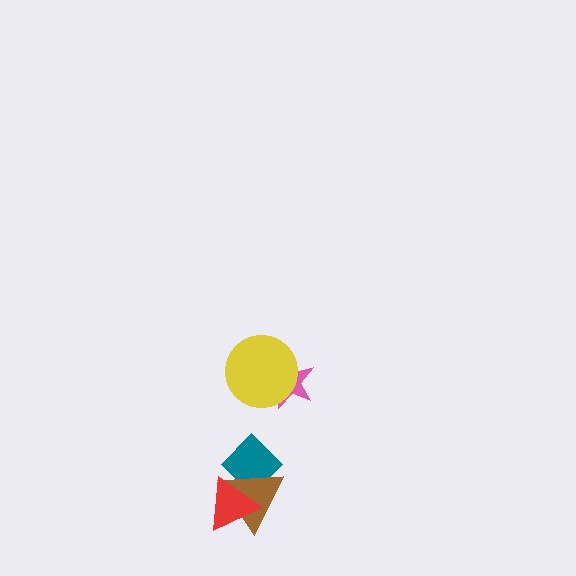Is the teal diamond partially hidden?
Yes, it is partially covered by another shape.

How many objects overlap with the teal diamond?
2 objects overlap with the teal diamond.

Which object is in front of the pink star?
The yellow circle is in front of the pink star.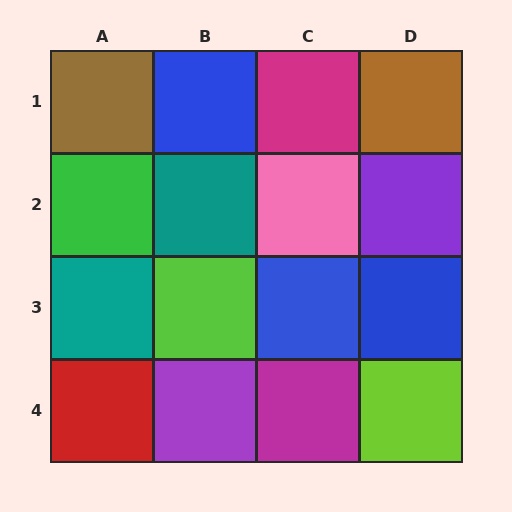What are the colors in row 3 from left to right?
Teal, lime, blue, blue.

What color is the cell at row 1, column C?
Magenta.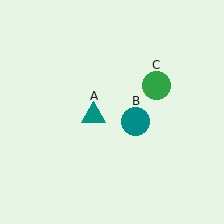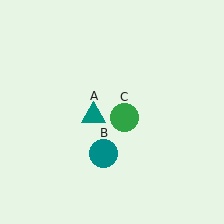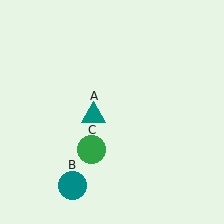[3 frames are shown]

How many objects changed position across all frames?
2 objects changed position: teal circle (object B), green circle (object C).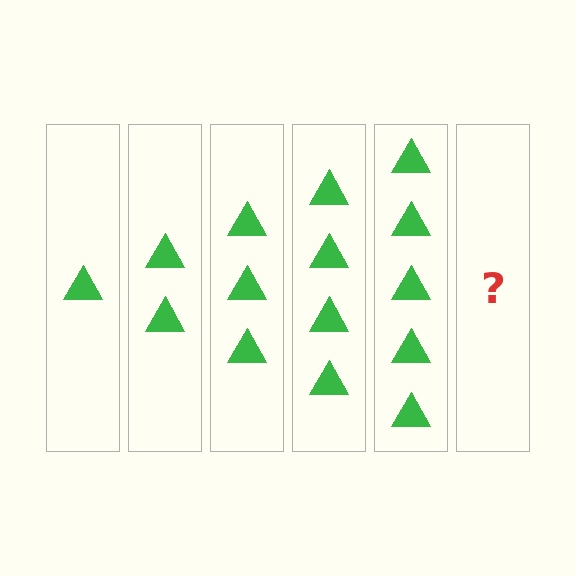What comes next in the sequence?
The next element should be 6 triangles.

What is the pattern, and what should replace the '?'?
The pattern is that each step adds one more triangle. The '?' should be 6 triangles.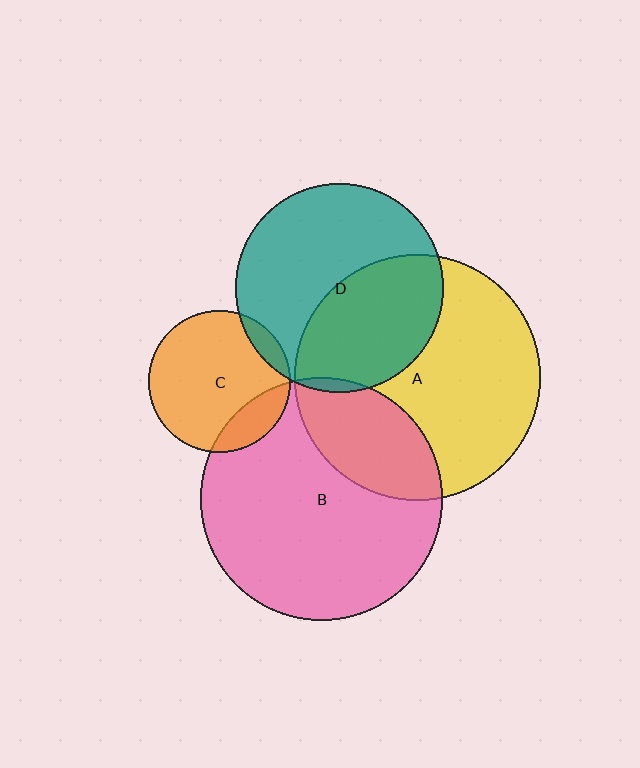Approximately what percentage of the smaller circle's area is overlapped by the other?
Approximately 15%.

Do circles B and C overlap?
Yes.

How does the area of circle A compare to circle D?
Approximately 1.4 times.